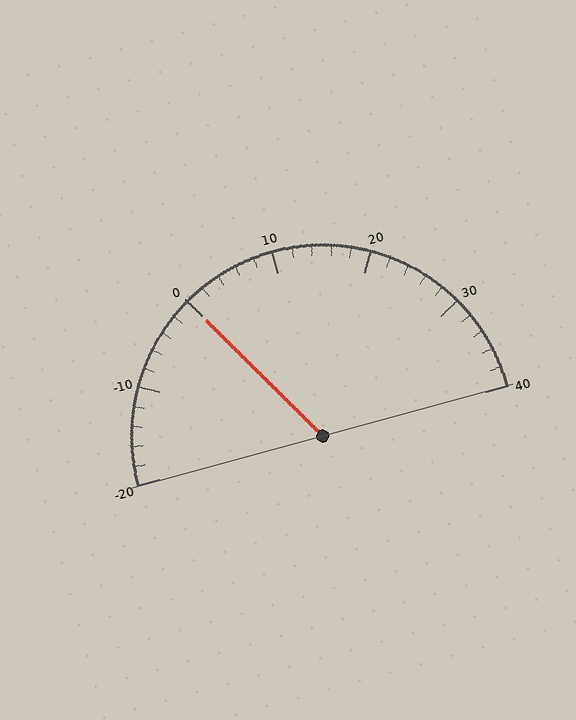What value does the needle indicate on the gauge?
The needle indicates approximately 0.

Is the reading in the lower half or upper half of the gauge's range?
The reading is in the lower half of the range (-20 to 40).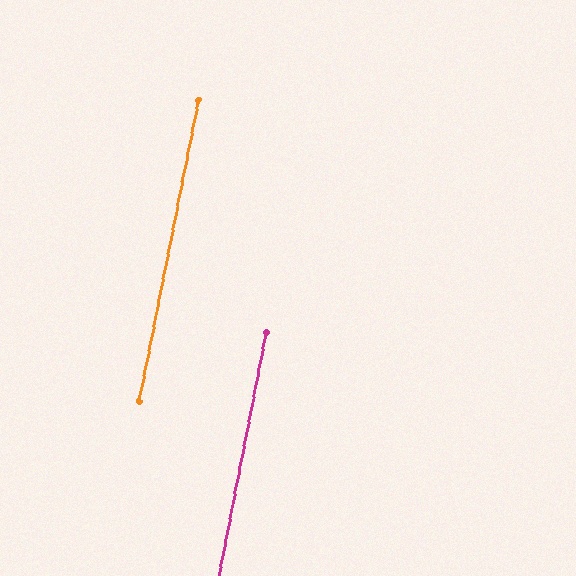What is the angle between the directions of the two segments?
Approximately 0 degrees.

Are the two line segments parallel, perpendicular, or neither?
Parallel — their directions differ by only 0.1°.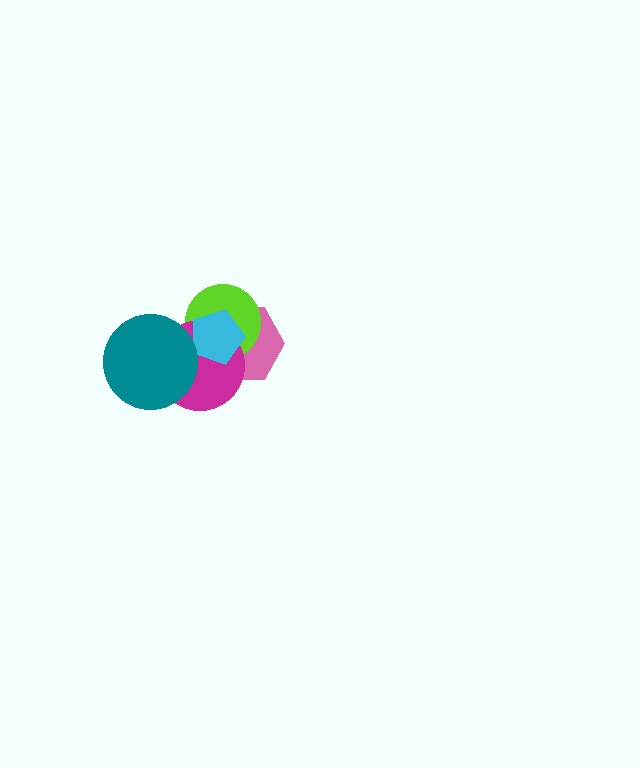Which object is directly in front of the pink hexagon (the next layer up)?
The lime circle is directly in front of the pink hexagon.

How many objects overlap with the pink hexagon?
3 objects overlap with the pink hexagon.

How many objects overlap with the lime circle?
3 objects overlap with the lime circle.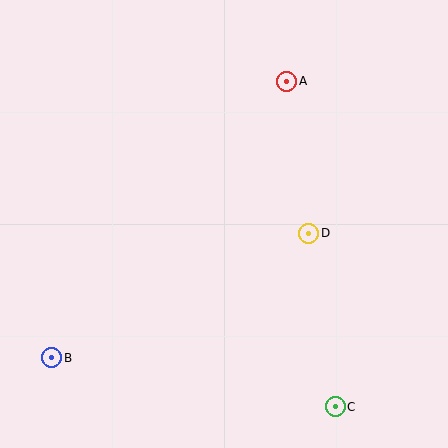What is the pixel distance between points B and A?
The distance between B and A is 363 pixels.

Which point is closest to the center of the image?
Point D at (309, 233) is closest to the center.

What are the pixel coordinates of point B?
Point B is at (52, 358).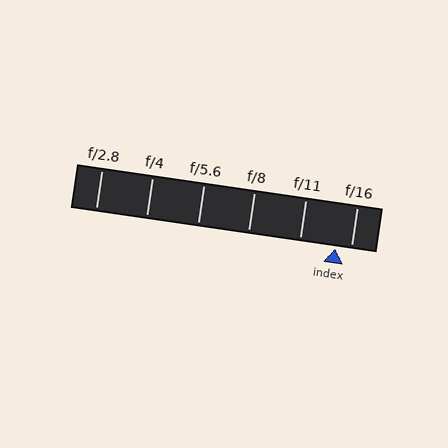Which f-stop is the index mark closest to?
The index mark is closest to f/16.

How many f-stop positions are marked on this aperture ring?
There are 6 f-stop positions marked.